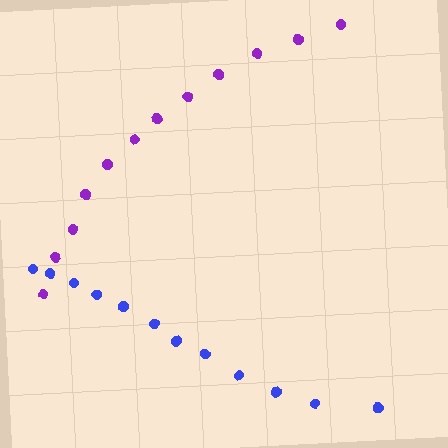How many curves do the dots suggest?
There are 2 distinct paths.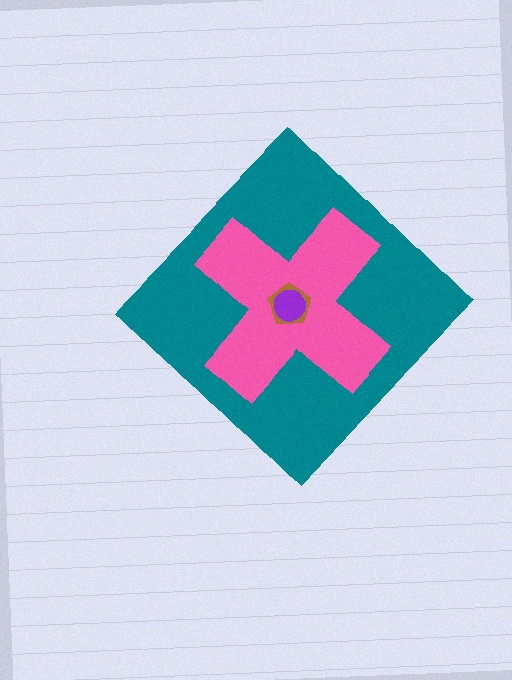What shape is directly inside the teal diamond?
The pink cross.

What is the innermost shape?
The purple circle.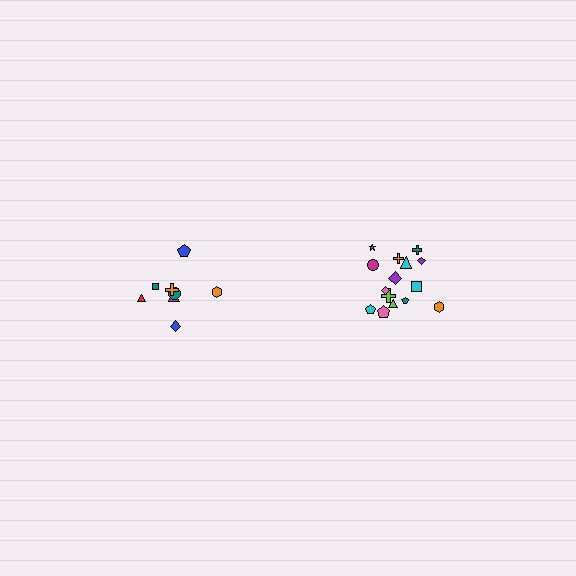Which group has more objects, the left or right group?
The right group.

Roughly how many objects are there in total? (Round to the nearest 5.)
Roughly 25 objects in total.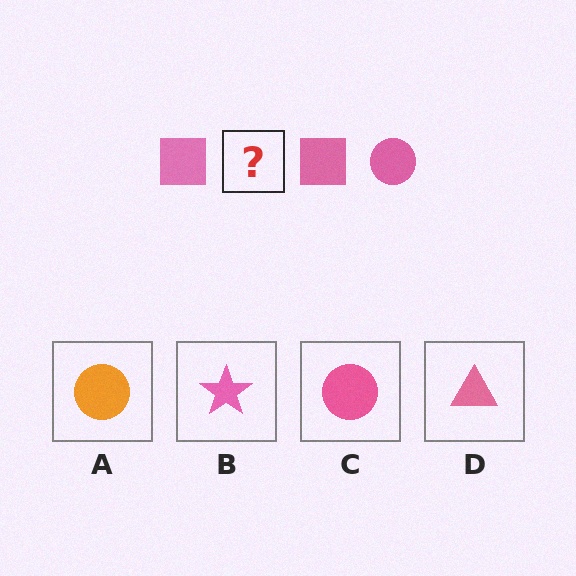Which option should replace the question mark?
Option C.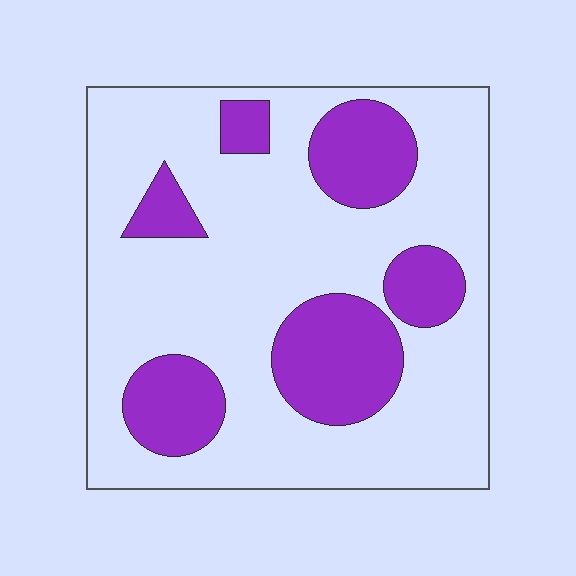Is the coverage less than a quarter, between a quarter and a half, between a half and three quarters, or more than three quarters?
Between a quarter and a half.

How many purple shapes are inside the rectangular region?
6.